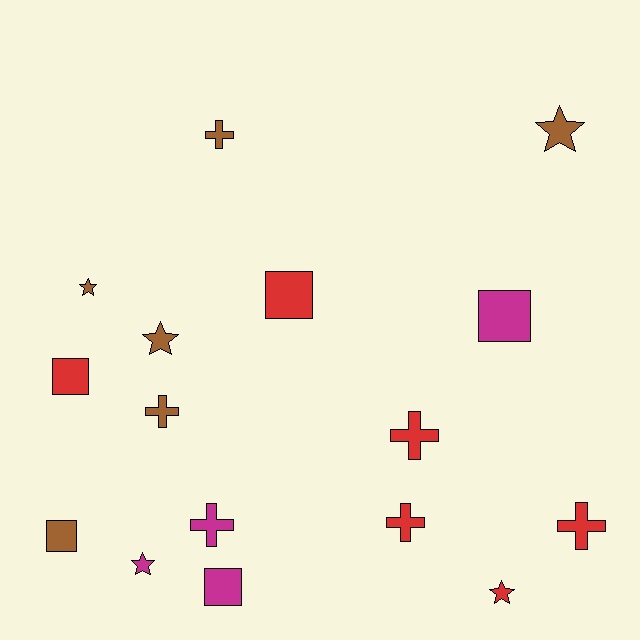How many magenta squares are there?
There are 2 magenta squares.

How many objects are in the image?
There are 16 objects.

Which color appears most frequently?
Red, with 6 objects.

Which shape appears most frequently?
Cross, with 6 objects.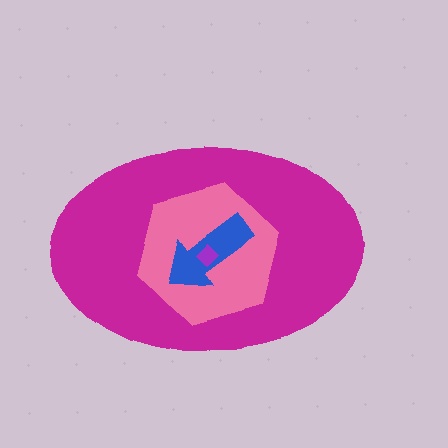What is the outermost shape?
The magenta ellipse.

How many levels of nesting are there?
4.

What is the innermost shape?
The purple diamond.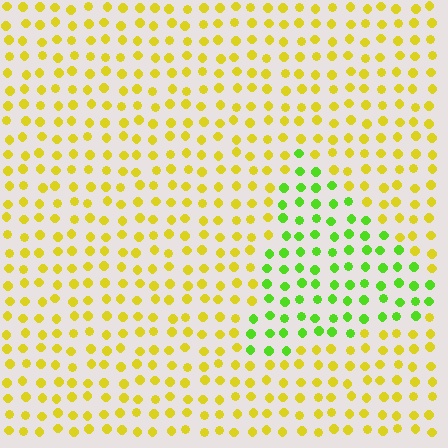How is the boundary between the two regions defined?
The boundary is defined purely by a slight shift in hue (about 48 degrees). Spacing, size, and orientation are identical on both sides.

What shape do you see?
I see a triangle.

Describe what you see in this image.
The image is filled with small yellow elements in a uniform arrangement. A triangle-shaped region is visible where the elements are tinted to a slightly different hue, forming a subtle color boundary.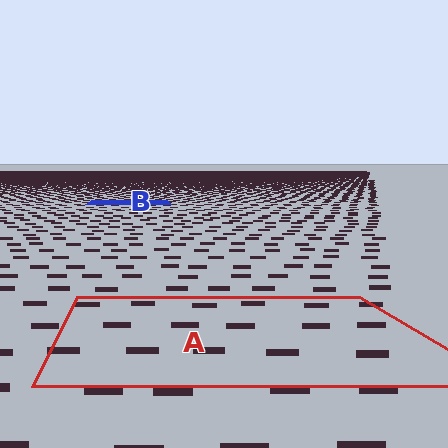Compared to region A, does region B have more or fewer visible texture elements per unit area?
Region B has more texture elements per unit area — they are packed more densely because it is farther away.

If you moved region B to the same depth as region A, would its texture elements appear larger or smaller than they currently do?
They would appear larger. At a closer depth, the same texture elements are projected at a bigger on-screen size.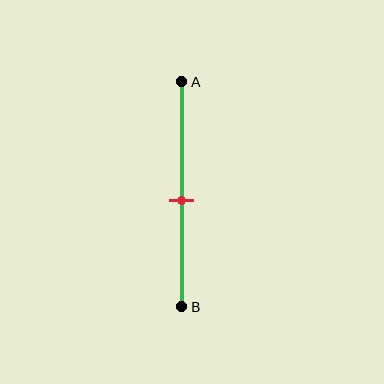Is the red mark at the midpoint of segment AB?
Yes, the mark is approximately at the midpoint.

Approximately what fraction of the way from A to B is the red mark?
The red mark is approximately 55% of the way from A to B.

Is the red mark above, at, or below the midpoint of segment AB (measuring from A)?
The red mark is approximately at the midpoint of segment AB.